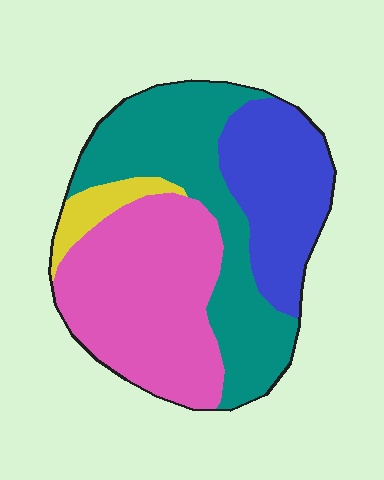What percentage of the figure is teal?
Teal covers about 35% of the figure.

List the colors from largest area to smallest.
From largest to smallest: pink, teal, blue, yellow.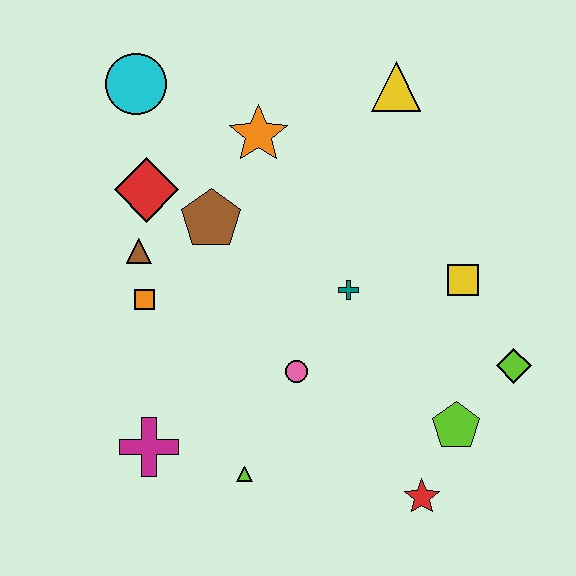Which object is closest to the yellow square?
The lime diamond is closest to the yellow square.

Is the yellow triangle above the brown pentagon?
Yes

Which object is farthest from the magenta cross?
The yellow triangle is farthest from the magenta cross.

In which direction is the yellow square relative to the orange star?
The yellow square is to the right of the orange star.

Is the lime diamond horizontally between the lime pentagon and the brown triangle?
No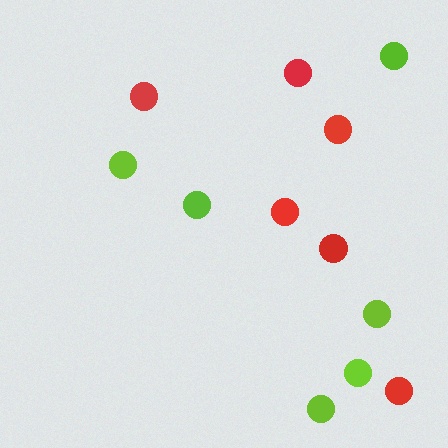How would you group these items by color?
There are 2 groups: one group of lime circles (6) and one group of red circles (6).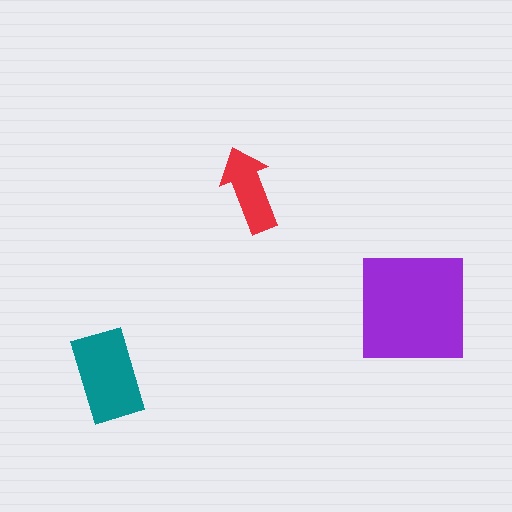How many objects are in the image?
There are 3 objects in the image.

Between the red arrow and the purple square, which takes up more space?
The purple square.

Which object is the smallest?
The red arrow.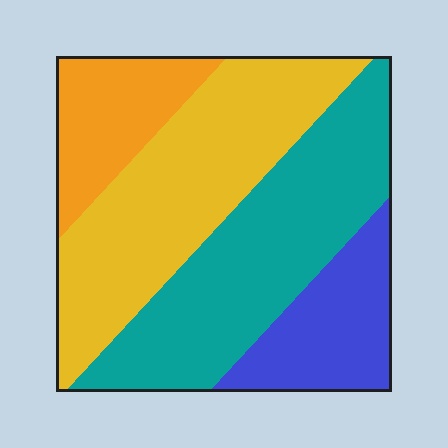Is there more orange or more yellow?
Yellow.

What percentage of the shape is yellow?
Yellow covers about 35% of the shape.